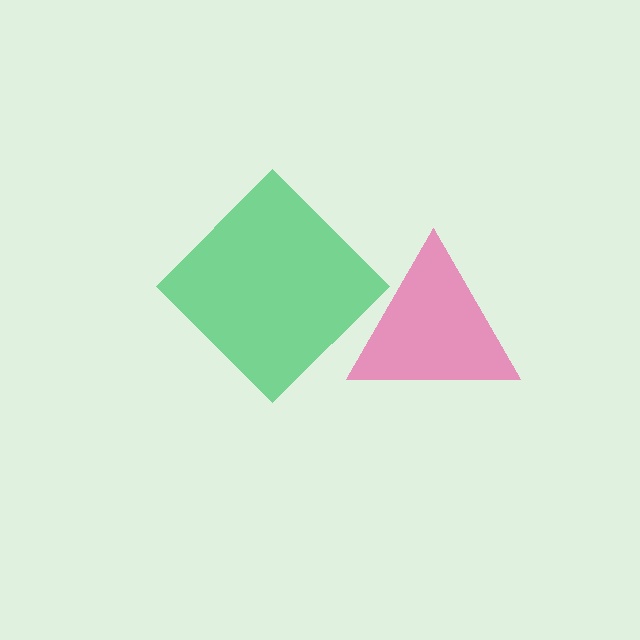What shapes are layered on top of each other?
The layered shapes are: a green diamond, a pink triangle.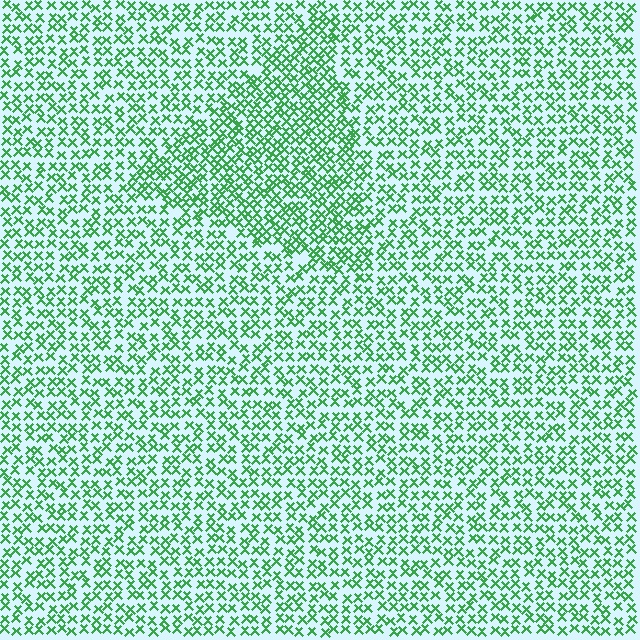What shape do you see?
I see a triangle.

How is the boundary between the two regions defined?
The boundary is defined by a change in element density (approximately 1.6x ratio). All elements are the same color, size, and shape.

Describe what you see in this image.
The image contains small green elements arranged at two different densities. A triangle-shaped region is visible where the elements are more densely packed than the surrounding area.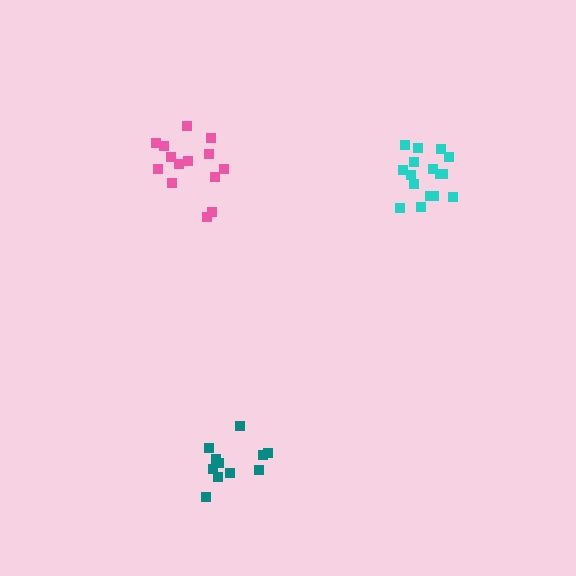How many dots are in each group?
Group 1: 16 dots, Group 2: 11 dots, Group 3: 14 dots (41 total).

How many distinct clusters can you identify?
There are 3 distinct clusters.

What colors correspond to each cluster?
The clusters are colored: cyan, teal, pink.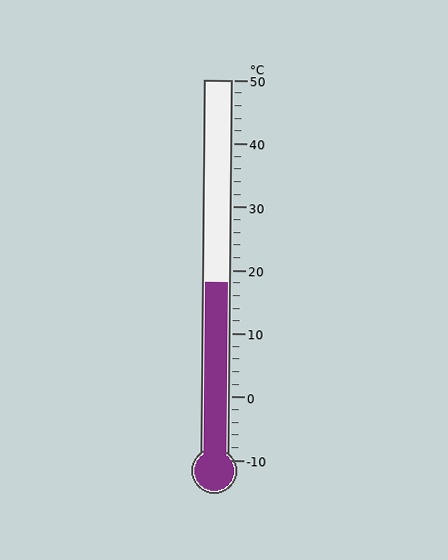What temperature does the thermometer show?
The thermometer shows approximately 18°C.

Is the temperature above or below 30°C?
The temperature is below 30°C.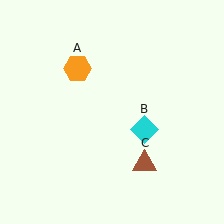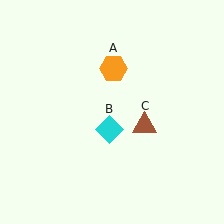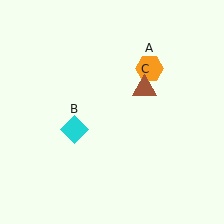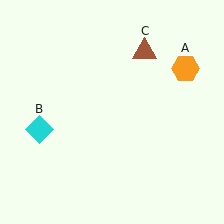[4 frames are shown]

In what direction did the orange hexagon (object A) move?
The orange hexagon (object A) moved right.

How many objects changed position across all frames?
3 objects changed position: orange hexagon (object A), cyan diamond (object B), brown triangle (object C).